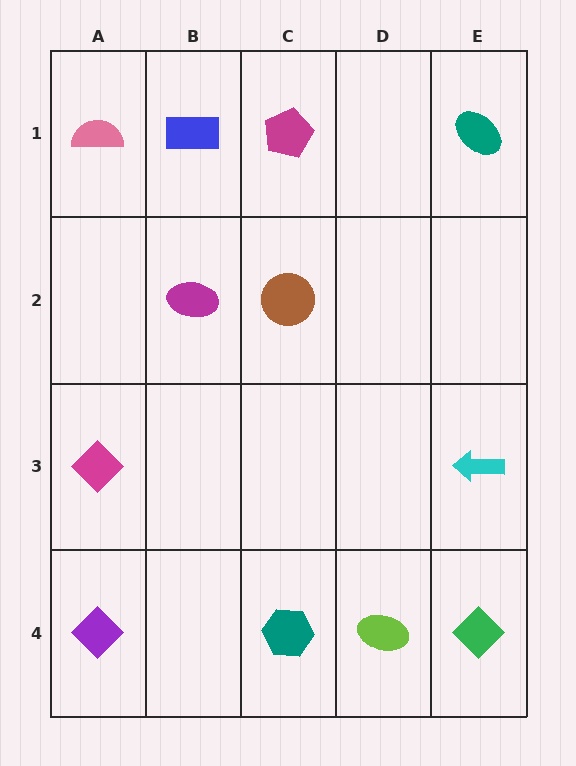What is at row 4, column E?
A green diamond.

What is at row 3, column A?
A magenta diamond.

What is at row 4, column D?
A lime ellipse.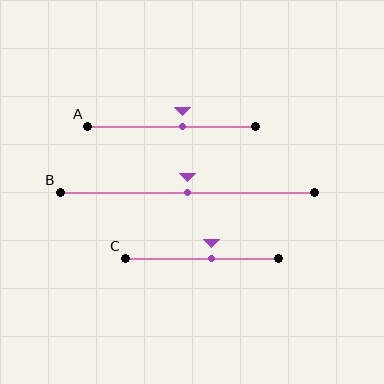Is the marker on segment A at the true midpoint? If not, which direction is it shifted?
No, the marker on segment A is shifted to the right by about 7% of the segment length.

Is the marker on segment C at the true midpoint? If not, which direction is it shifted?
No, the marker on segment C is shifted to the right by about 6% of the segment length.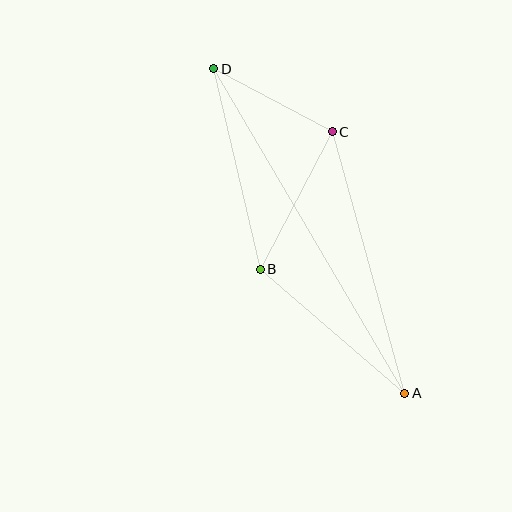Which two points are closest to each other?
Points C and D are closest to each other.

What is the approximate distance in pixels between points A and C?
The distance between A and C is approximately 271 pixels.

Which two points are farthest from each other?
Points A and D are farthest from each other.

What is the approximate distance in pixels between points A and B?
The distance between A and B is approximately 190 pixels.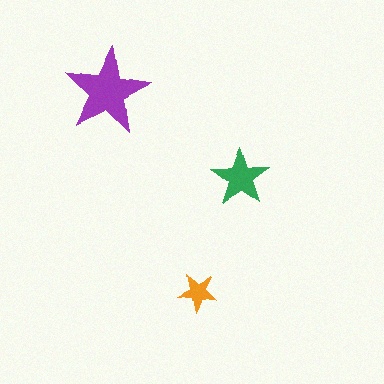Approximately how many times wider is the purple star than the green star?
About 1.5 times wider.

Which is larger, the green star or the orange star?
The green one.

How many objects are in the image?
There are 3 objects in the image.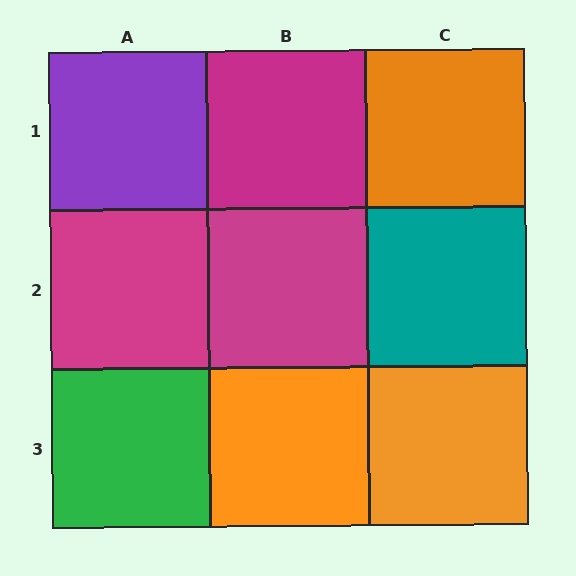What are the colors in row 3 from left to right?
Green, orange, orange.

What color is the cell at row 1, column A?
Purple.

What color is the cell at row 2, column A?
Magenta.